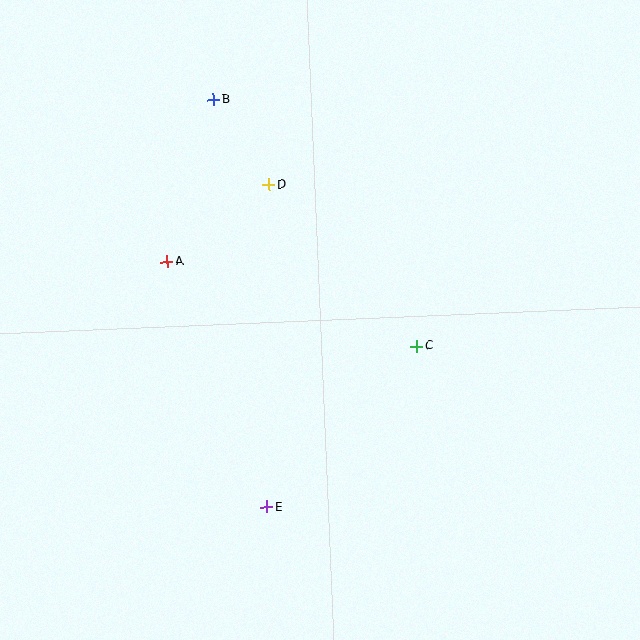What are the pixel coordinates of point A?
Point A is at (167, 261).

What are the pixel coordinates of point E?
Point E is at (267, 507).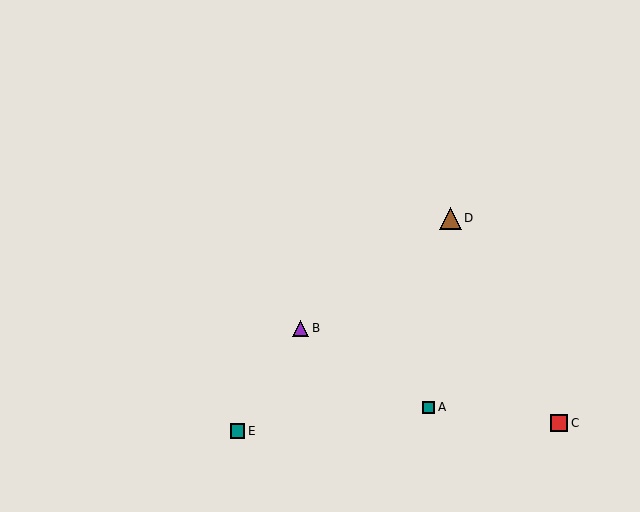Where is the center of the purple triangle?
The center of the purple triangle is at (301, 328).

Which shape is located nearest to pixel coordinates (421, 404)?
The teal square (labeled A) at (429, 407) is nearest to that location.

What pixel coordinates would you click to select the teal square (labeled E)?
Click at (238, 431) to select the teal square E.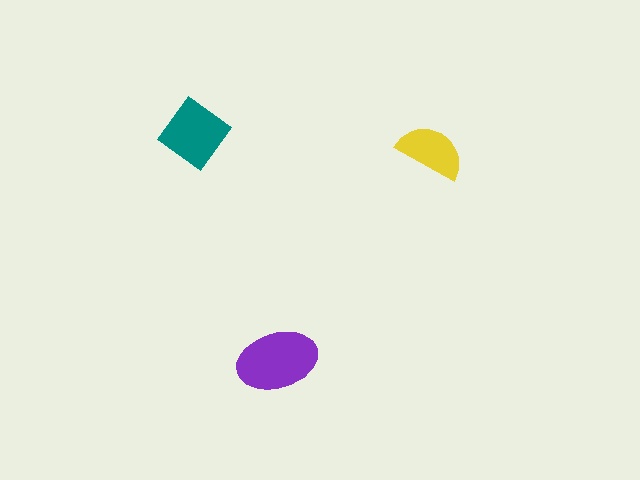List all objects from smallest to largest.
The yellow semicircle, the teal diamond, the purple ellipse.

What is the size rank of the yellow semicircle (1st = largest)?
3rd.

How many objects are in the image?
There are 3 objects in the image.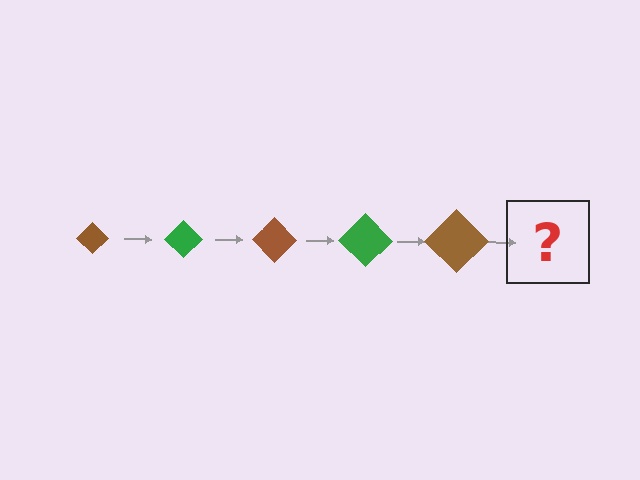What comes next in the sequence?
The next element should be a green diamond, larger than the previous one.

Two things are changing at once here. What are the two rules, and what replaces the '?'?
The two rules are that the diamond grows larger each step and the color cycles through brown and green. The '?' should be a green diamond, larger than the previous one.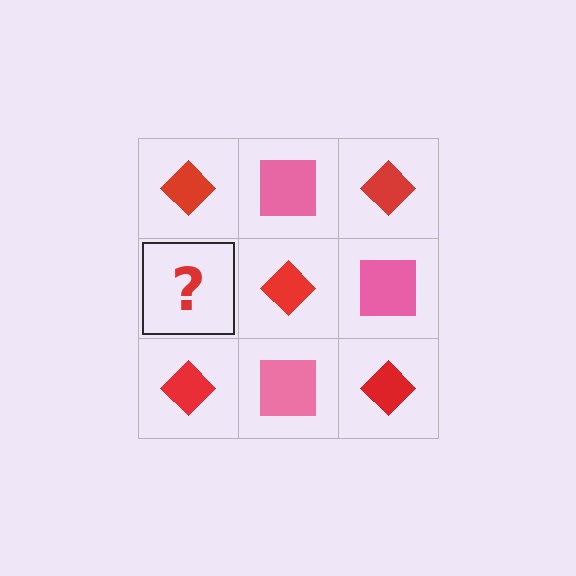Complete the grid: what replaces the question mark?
The question mark should be replaced with a pink square.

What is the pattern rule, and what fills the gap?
The rule is that it alternates red diamond and pink square in a checkerboard pattern. The gap should be filled with a pink square.